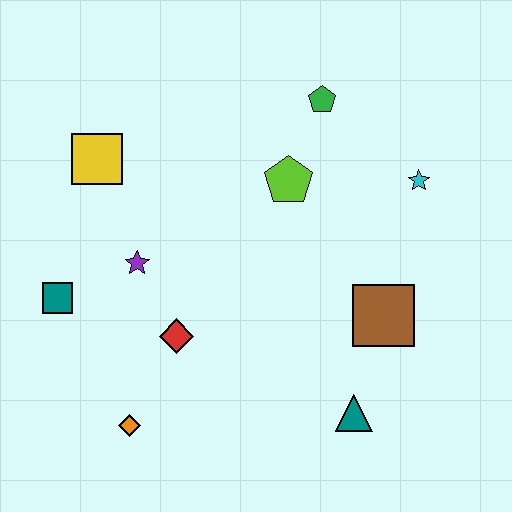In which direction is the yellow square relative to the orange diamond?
The yellow square is above the orange diamond.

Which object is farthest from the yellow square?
The teal triangle is farthest from the yellow square.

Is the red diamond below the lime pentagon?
Yes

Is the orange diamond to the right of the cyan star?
No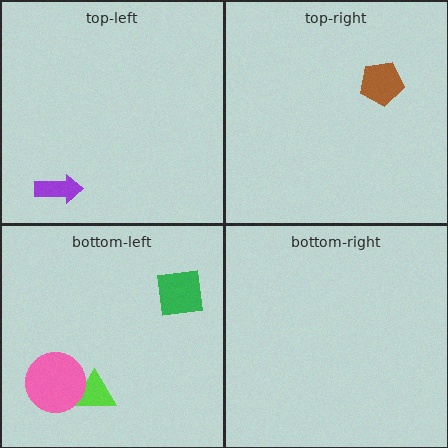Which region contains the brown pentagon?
The top-right region.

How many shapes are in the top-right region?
1.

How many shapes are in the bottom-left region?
3.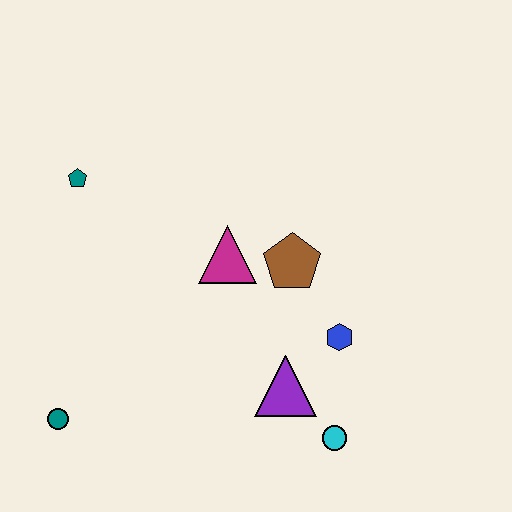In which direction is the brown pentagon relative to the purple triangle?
The brown pentagon is above the purple triangle.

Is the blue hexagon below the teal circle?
No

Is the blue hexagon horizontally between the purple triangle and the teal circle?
No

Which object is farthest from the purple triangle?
The teal pentagon is farthest from the purple triangle.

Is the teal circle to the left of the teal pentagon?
Yes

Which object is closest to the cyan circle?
The purple triangle is closest to the cyan circle.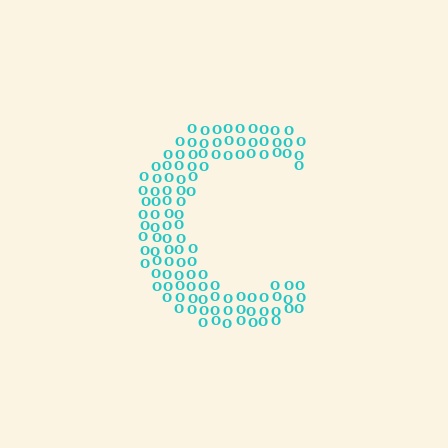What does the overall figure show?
The overall figure shows the letter C.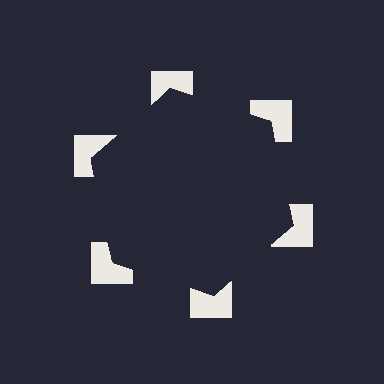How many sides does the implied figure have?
6 sides.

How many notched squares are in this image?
There are 6 — one at each vertex of the illusory hexagon.